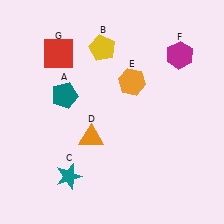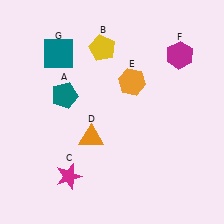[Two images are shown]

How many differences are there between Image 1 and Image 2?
There are 2 differences between the two images.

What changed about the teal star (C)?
In Image 1, C is teal. In Image 2, it changed to magenta.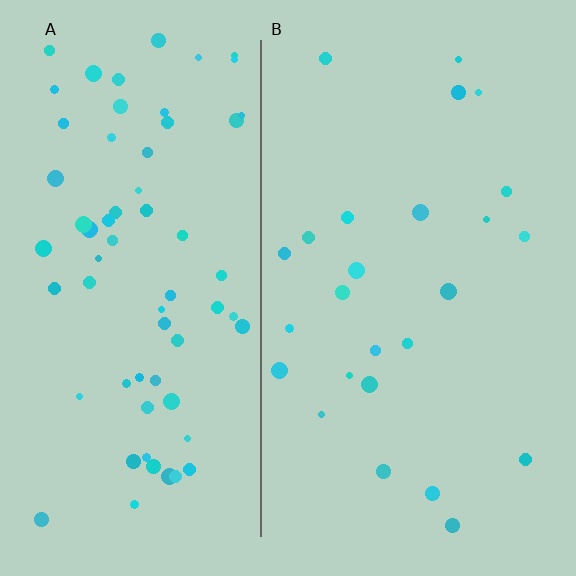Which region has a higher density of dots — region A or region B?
A (the left).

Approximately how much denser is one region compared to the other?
Approximately 2.6× — region A over region B.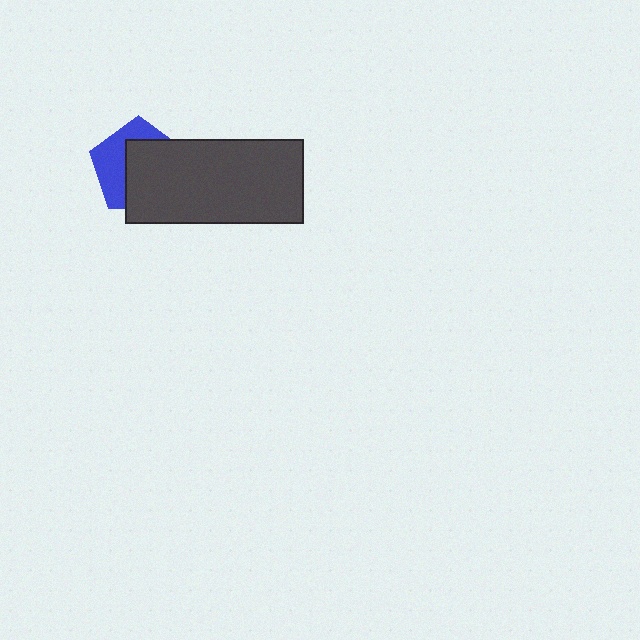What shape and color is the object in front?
The object in front is a dark gray rectangle.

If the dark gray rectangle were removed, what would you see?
You would see the complete blue pentagon.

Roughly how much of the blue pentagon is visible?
A small part of it is visible (roughly 42%).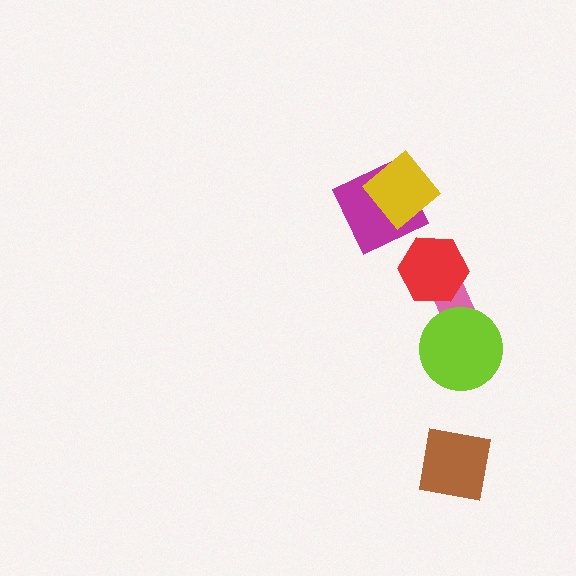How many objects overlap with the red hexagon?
1 object overlaps with the red hexagon.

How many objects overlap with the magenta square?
1 object overlaps with the magenta square.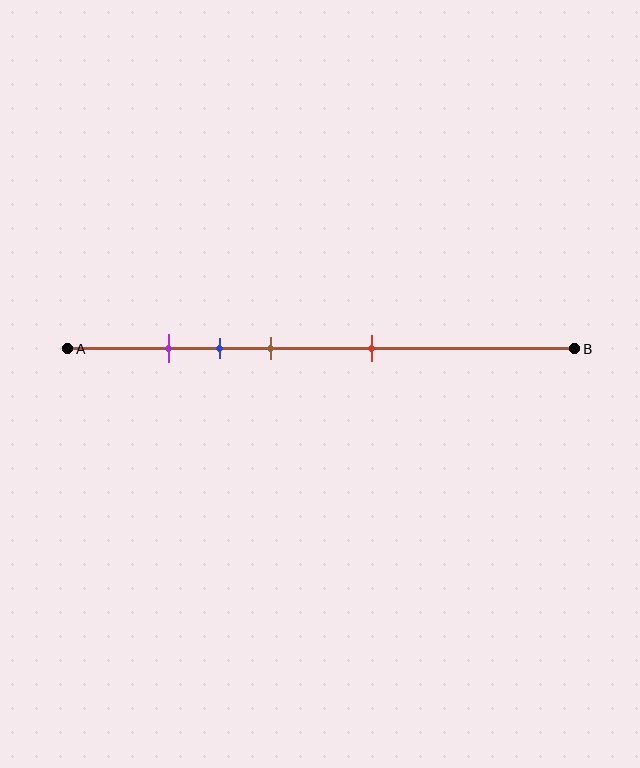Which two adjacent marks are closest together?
The purple and blue marks are the closest adjacent pair.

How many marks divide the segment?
There are 4 marks dividing the segment.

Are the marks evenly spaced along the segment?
No, the marks are not evenly spaced.